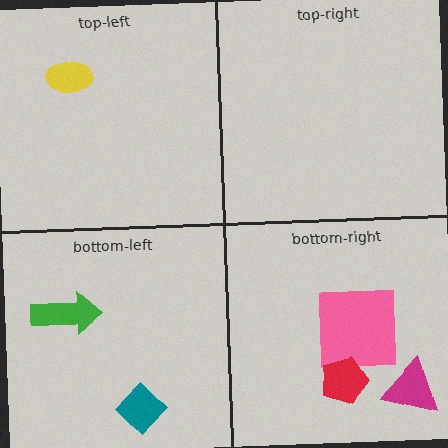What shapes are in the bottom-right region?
The pink square, the magenta triangle, the red pentagon.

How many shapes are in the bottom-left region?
2.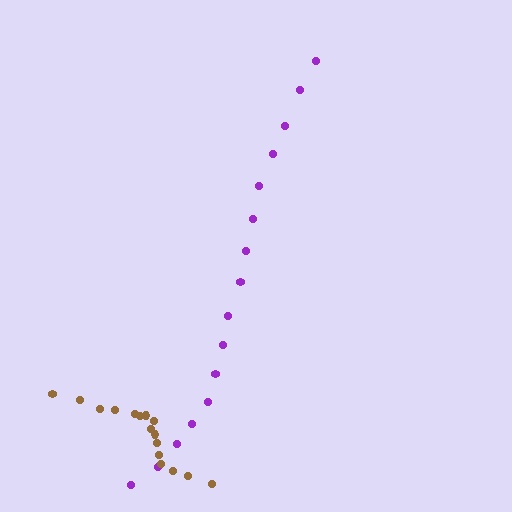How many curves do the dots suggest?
There are 2 distinct paths.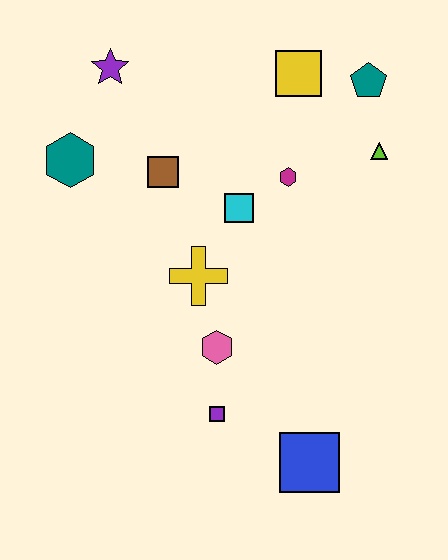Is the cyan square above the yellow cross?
Yes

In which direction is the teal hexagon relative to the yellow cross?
The teal hexagon is to the left of the yellow cross.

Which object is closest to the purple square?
The pink hexagon is closest to the purple square.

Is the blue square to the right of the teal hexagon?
Yes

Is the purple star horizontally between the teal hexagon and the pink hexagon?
Yes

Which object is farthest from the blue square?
The purple star is farthest from the blue square.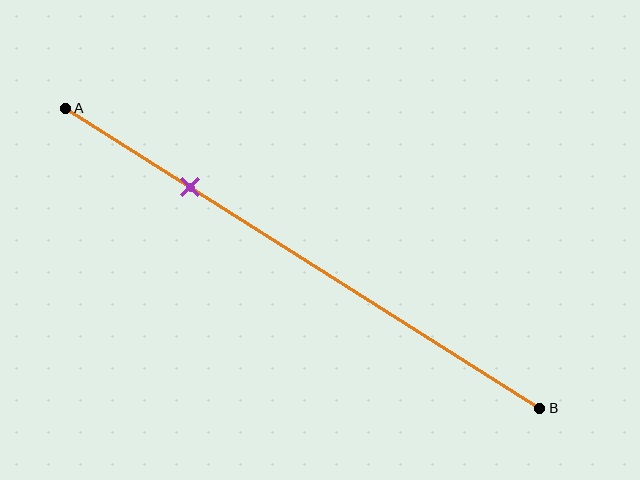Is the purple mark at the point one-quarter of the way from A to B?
Yes, the mark is approximately at the one-quarter point.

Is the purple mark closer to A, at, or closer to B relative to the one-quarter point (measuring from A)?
The purple mark is approximately at the one-quarter point of segment AB.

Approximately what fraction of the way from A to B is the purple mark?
The purple mark is approximately 25% of the way from A to B.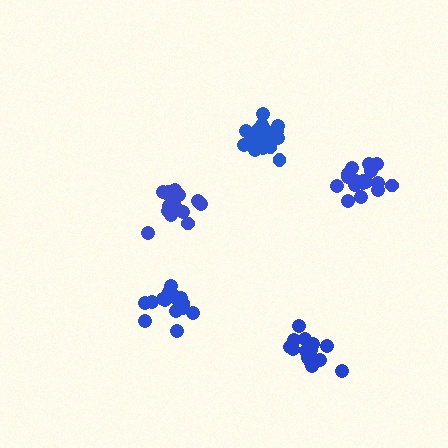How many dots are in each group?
Group 1: 18 dots, Group 2: 16 dots, Group 3: 18 dots, Group 4: 17 dots, Group 5: 17 dots (86 total).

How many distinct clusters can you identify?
There are 5 distinct clusters.